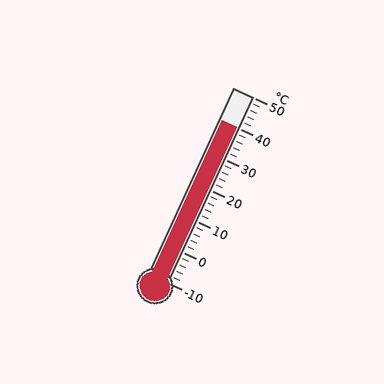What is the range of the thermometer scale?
The thermometer scale ranges from -10°C to 50°C.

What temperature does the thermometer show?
The thermometer shows approximately 40°C.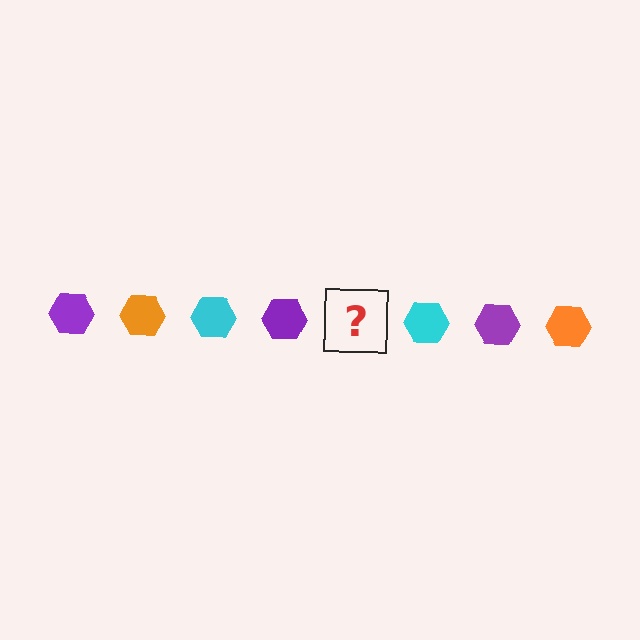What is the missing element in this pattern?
The missing element is an orange hexagon.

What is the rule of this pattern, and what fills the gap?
The rule is that the pattern cycles through purple, orange, cyan hexagons. The gap should be filled with an orange hexagon.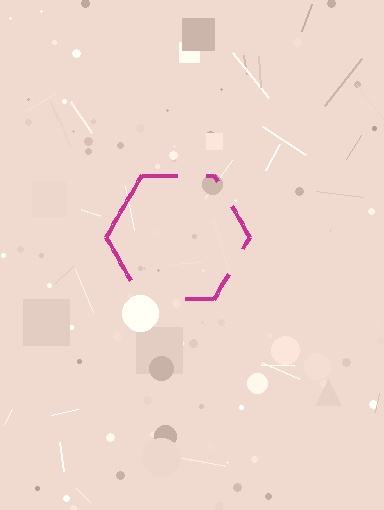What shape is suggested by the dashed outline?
The dashed outline suggests a hexagon.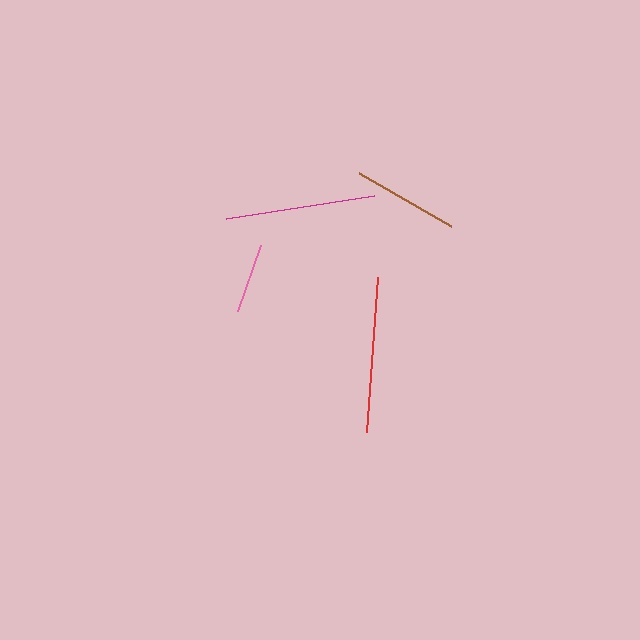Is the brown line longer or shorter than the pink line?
The brown line is longer than the pink line.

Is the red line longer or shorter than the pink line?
The red line is longer than the pink line.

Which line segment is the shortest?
The pink line is the shortest at approximately 70 pixels.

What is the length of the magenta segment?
The magenta segment is approximately 150 pixels long.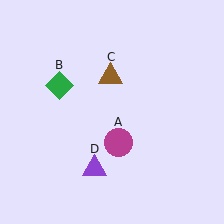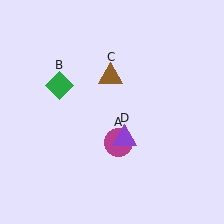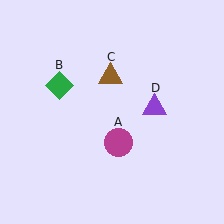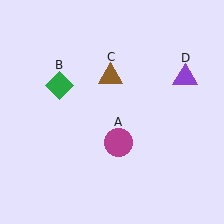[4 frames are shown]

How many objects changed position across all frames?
1 object changed position: purple triangle (object D).